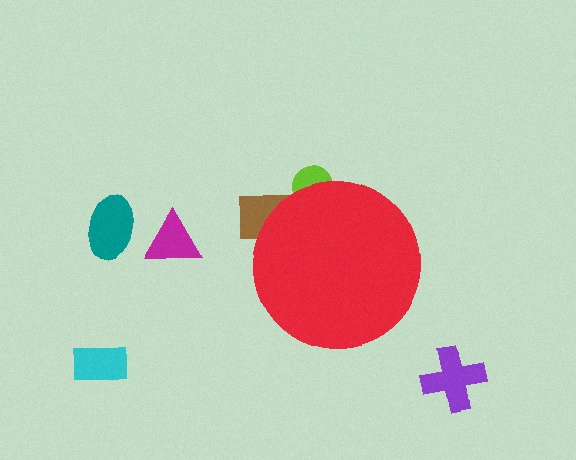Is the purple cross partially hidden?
No, the purple cross is fully visible.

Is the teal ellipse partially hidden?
No, the teal ellipse is fully visible.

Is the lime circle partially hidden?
Yes, the lime circle is partially hidden behind the red circle.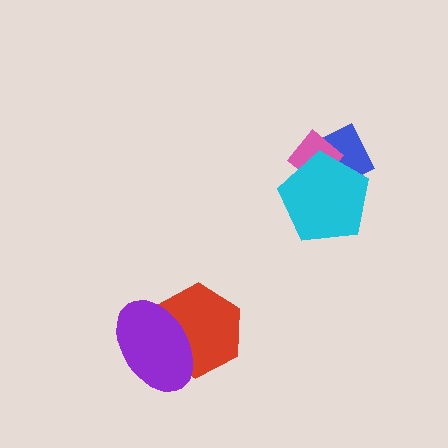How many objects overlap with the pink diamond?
2 objects overlap with the pink diamond.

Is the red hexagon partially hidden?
Yes, it is partially covered by another shape.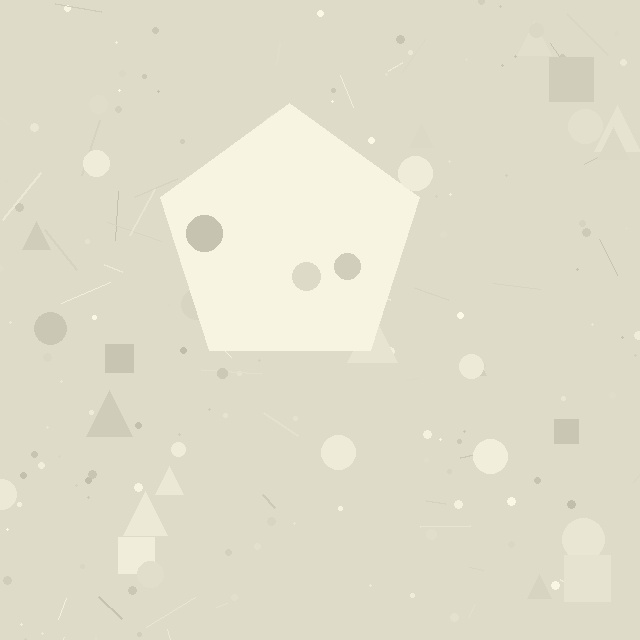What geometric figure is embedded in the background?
A pentagon is embedded in the background.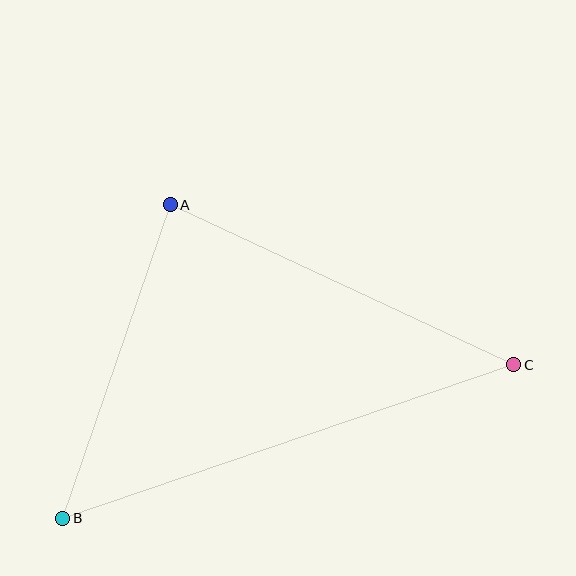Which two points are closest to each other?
Points A and B are closest to each other.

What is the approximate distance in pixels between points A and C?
The distance between A and C is approximately 379 pixels.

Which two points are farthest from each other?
Points B and C are farthest from each other.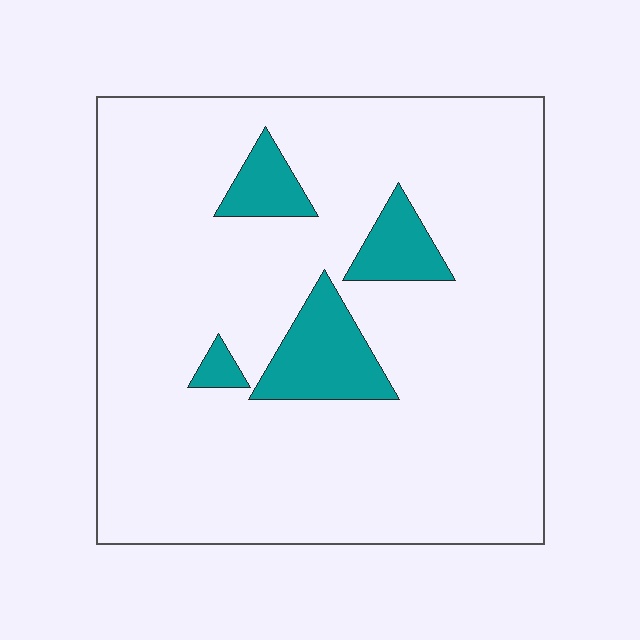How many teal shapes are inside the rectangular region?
4.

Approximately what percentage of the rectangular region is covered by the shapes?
Approximately 10%.